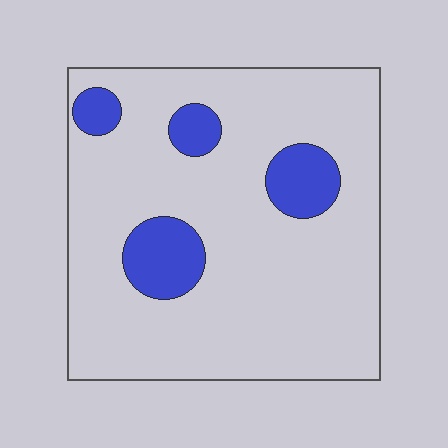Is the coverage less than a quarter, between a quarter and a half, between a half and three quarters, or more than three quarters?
Less than a quarter.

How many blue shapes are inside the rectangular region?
4.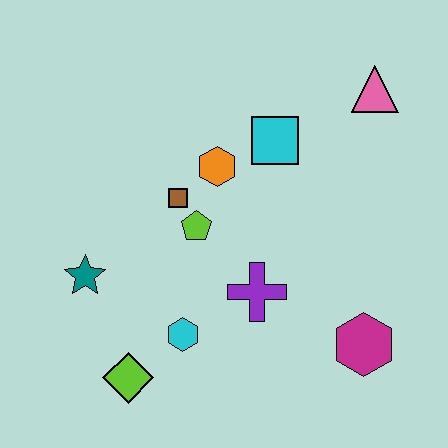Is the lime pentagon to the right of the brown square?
Yes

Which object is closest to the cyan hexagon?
The lime diamond is closest to the cyan hexagon.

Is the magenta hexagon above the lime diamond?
Yes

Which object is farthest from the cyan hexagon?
The pink triangle is farthest from the cyan hexagon.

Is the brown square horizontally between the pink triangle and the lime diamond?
Yes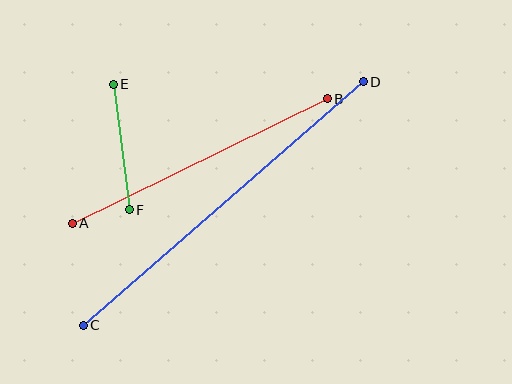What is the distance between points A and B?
The distance is approximately 284 pixels.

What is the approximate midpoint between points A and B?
The midpoint is at approximately (200, 161) pixels.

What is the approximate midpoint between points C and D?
The midpoint is at approximately (223, 203) pixels.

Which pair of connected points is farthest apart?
Points C and D are farthest apart.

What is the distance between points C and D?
The distance is approximately 371 pixels.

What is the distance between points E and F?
The distance is approximately 126 pixels.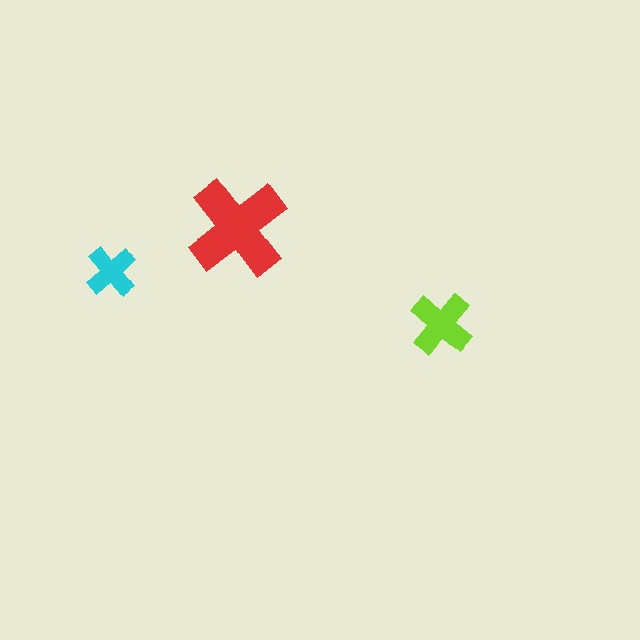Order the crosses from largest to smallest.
the red one, the lime one, the cyan one.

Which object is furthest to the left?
The cyan cross is leftmost.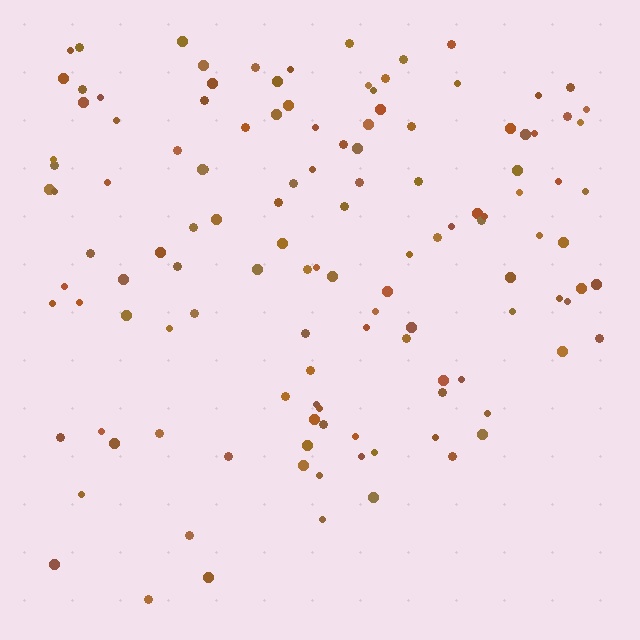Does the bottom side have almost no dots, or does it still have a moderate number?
Still a moderate number, just noticeably fewer than the top.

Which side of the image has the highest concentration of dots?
The top.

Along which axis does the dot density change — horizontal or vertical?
Vertical.